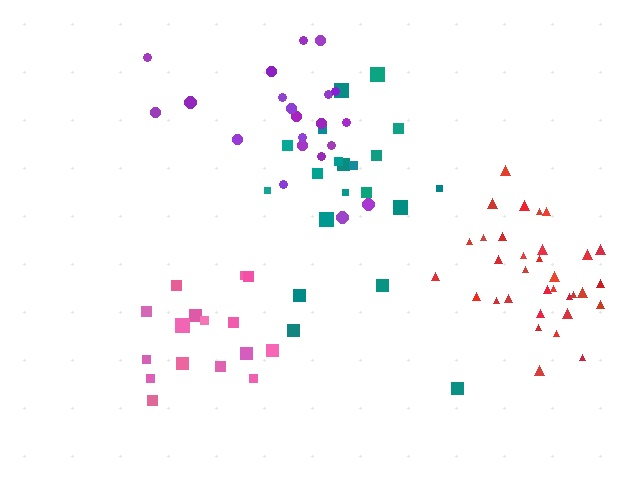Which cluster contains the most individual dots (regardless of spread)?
Red (33).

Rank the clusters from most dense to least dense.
red, pink, purple, teal.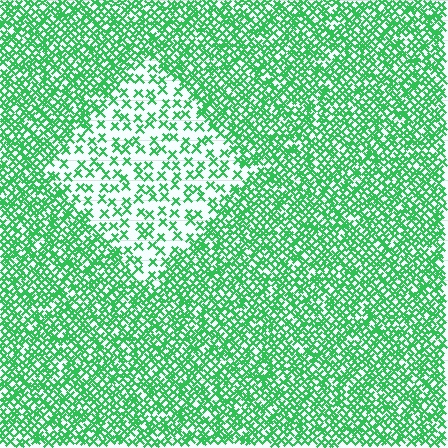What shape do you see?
I see a diamond.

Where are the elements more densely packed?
The elements are more densely packed outside the diamond boundary.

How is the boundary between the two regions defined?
The boundary is defined by a change in element density (approximately 2.6x ratio). All elements are the same color, size, and shape.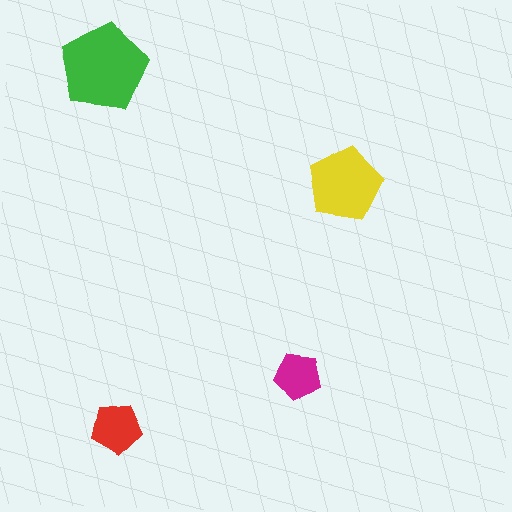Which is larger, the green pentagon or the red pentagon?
The green one.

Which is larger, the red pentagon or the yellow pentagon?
The yellow one.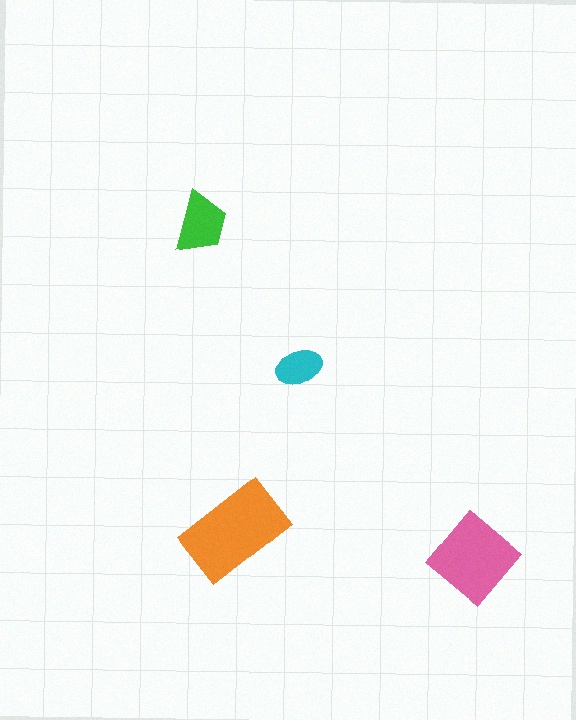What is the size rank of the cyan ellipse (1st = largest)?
4th.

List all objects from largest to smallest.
The orange rectangle, the pink diamond, the green trapezoid, the cyan ellipse.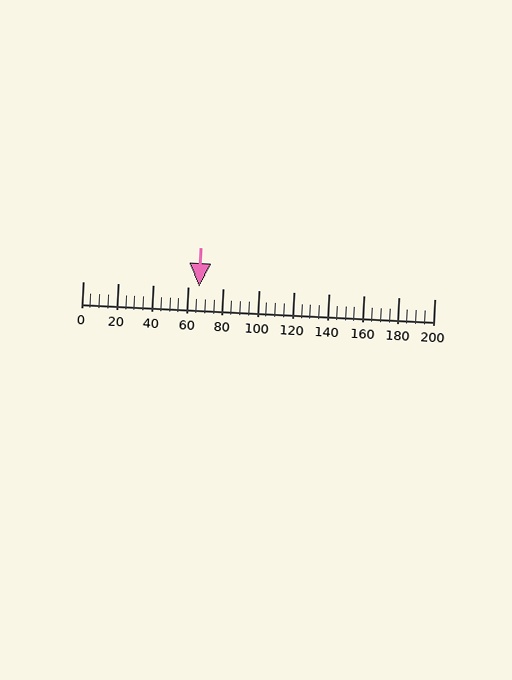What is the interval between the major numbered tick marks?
The major tick marks are spaced 20 units apart.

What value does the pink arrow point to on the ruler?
The pink arrow points to approximately 66.